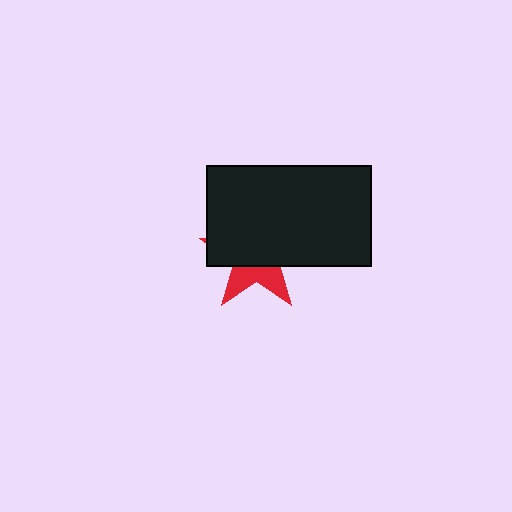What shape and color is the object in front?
The object in front is a black rectangle.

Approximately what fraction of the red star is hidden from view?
Roughly 66% of the red star is hidden behind the black rectangle.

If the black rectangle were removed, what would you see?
You would see the complete red star.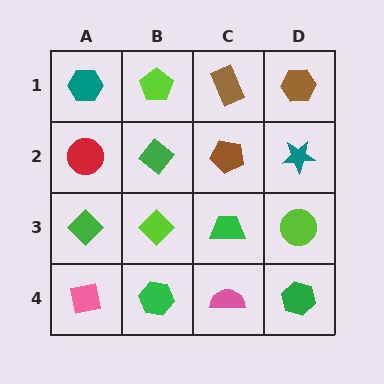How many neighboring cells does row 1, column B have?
3.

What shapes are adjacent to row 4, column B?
A lime diamond (row 3, column B), a pink square (row 4, column A), a pink semicircle (row 4, column C).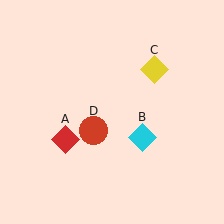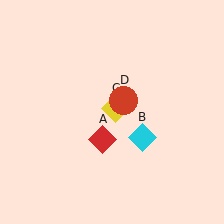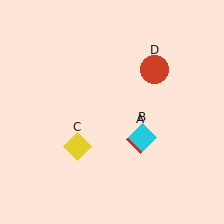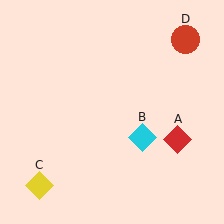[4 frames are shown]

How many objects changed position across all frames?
3 objects changed position: red diamond (object A), yellow diamond (object C), red circle (object D).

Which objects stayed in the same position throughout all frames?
Cyan diamond (object B) remained stationary.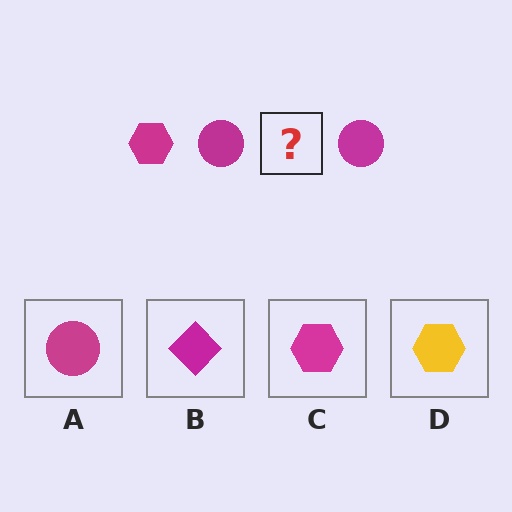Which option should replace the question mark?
Option C.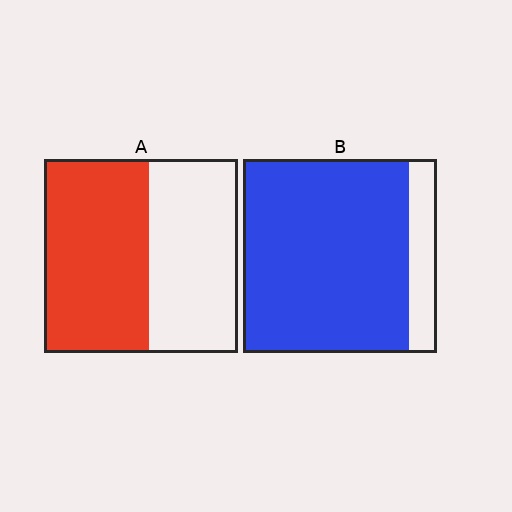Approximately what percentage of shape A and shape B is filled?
A is approximately 55% and B is approximately 85%.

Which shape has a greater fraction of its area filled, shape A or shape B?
Shape B.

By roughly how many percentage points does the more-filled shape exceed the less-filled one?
By roughly 30 percentage points (B over A).